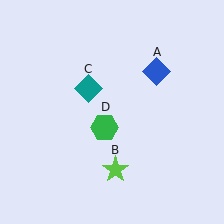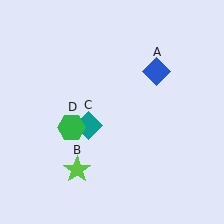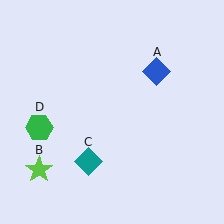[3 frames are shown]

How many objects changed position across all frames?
3 objects changed position: lime star (object B), teal diamond (object C), green hexagon (object D).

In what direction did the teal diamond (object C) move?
The teal diamond (object C) moved down.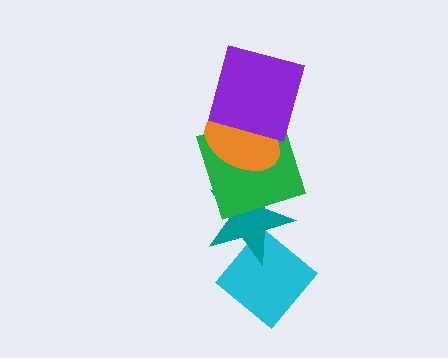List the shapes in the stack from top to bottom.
From top to bottom: the purple square, the orange ellipse, the green square, the teal star, the cyan diamond.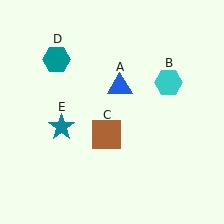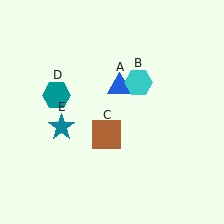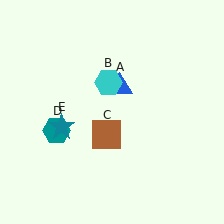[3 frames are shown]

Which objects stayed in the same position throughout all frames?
Blue triangle (object A) and brown square (object C) and teal star (object E) remained stationary.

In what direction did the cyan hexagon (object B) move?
The cyan hexagon (object B) moved left.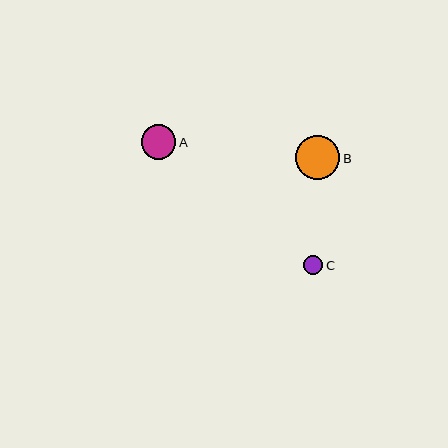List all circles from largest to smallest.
From largest to smallest: B, A, C.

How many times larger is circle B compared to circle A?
Circle B is approximately 1.3 times the size of circle A.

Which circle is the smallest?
Circle C is the smallest with a size of approximately 19 pixels.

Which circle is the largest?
Circle B is the largest with a size of approximately 44 pixels.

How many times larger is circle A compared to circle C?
Circle A is approximately 1.8 times the size of circle C.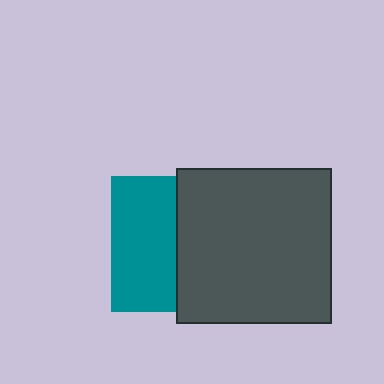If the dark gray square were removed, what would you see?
You would see the complete teal square.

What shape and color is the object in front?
The object in front is a dark gray square.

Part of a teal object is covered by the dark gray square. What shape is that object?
It is a square.